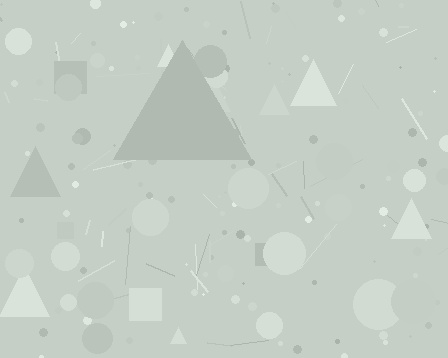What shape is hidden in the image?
A triangle is hidden in the image.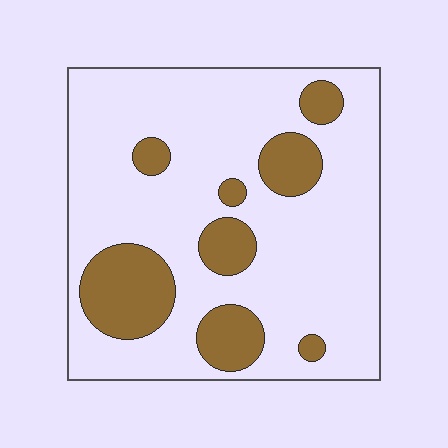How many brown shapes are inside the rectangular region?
8.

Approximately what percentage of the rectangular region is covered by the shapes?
Approximately 20%.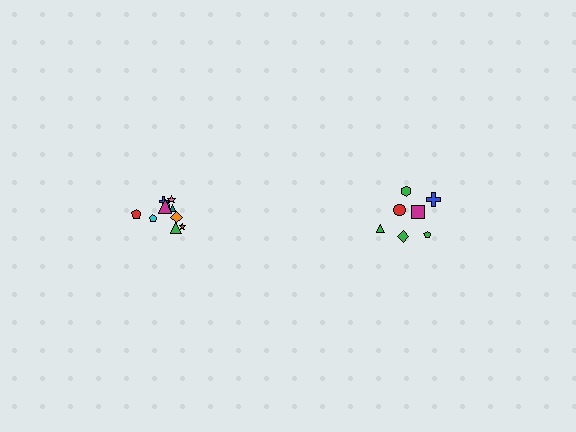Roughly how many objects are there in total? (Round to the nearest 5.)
Roughly 15 objects in total.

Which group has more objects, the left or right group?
The left group.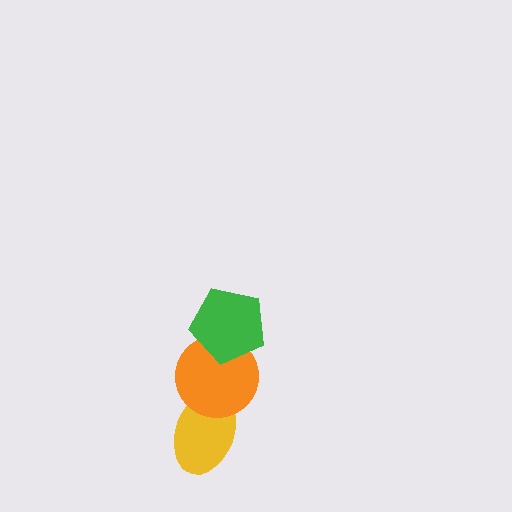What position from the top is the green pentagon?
The green pentagon is 1st from the top.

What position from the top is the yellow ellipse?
The yellow ellipse is 3rd from the top.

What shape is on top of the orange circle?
The green pentagon is on top of the orange circle.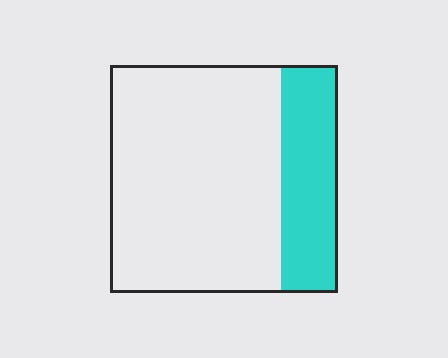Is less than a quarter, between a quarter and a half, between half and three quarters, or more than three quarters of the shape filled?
Between a quarter and a half.